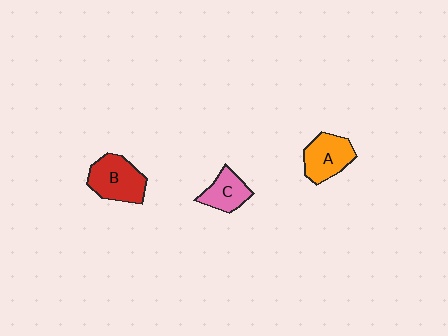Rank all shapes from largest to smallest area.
From largest to smallest: B (red), A (orange), C (pink).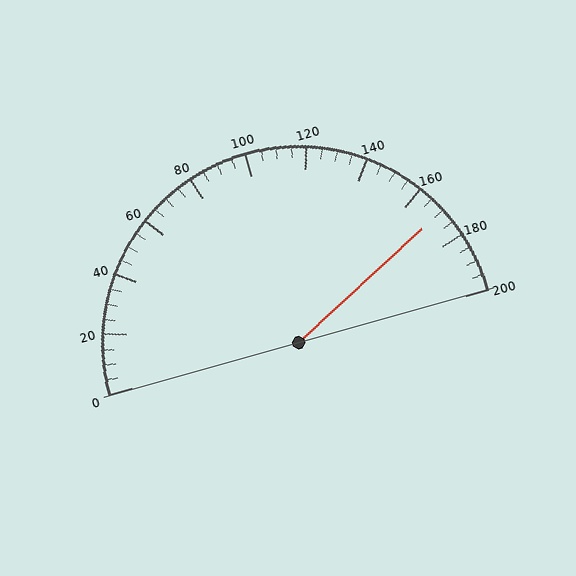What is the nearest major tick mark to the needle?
The nearest major tick mark is 160.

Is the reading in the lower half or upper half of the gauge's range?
The reading is in the upper half of the range (0 to 200).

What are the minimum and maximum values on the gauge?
The gauge ranges from 0 to 200.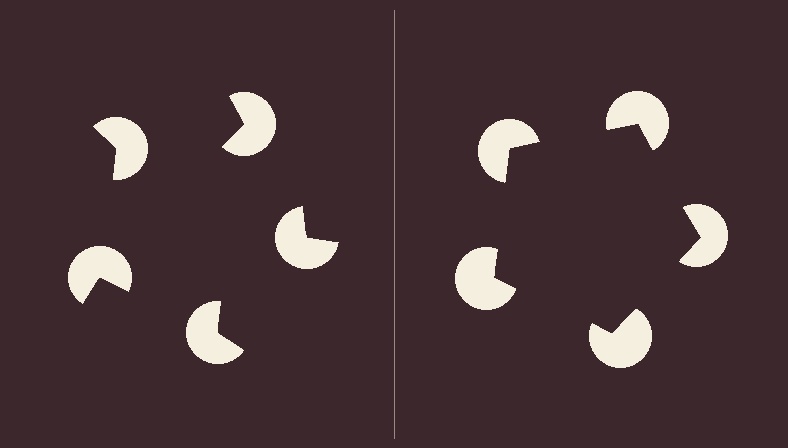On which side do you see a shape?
An illusory pentagon appears on the right side. On the left side the wedge cuts are rotated, so no coherent shape forms.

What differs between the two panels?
The pac-man discs are positioned identically on both sides; only the wedge orientations differ. On the right they align to a pentagon; on the left they are misaligned.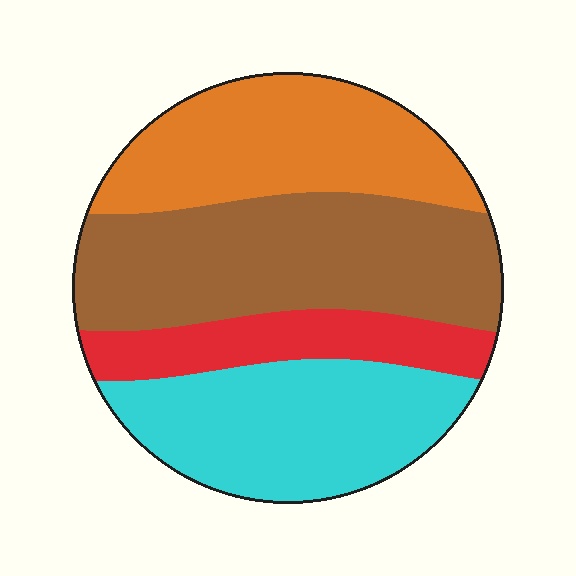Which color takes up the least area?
Red, at roughly 15%.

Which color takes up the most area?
Brown, at roughly 35%.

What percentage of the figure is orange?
Orange takes up about one quarter (1/4) of the figure.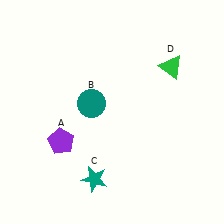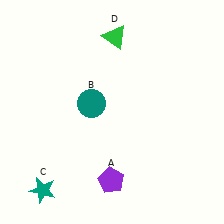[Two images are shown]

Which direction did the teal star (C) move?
The teal star (C) moved left.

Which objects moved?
The objects that moved are: the purple pentagon (A), the teal star (C), the green triangle (D).